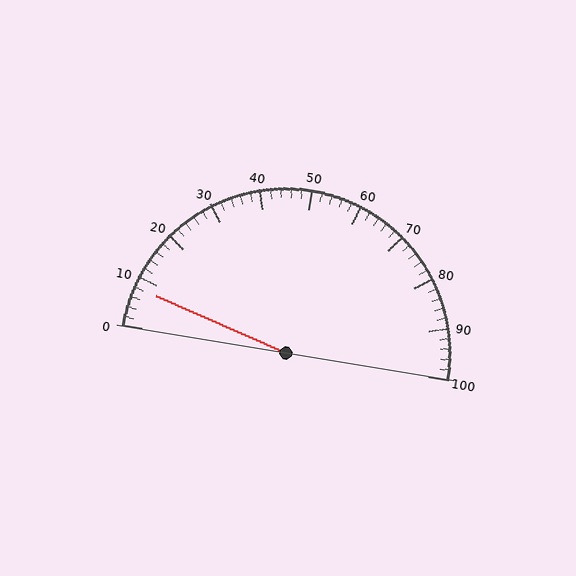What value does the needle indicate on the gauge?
The needle indicates approximately 8.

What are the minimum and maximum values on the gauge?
The gauge ranges from 0 to 100.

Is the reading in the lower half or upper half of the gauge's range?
The reading is in the lower half of the range (0 to 100).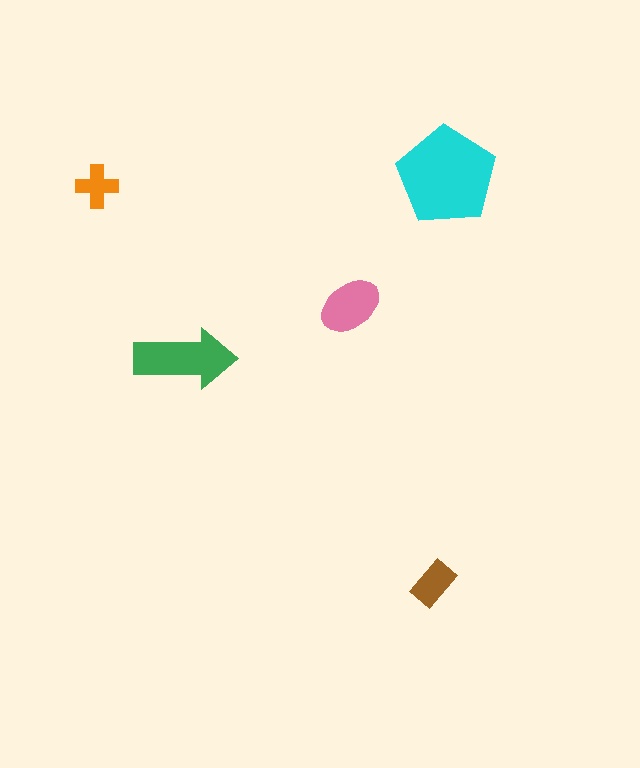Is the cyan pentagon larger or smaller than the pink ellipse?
Larger.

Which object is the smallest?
The orange cross.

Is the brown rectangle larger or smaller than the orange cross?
Larger.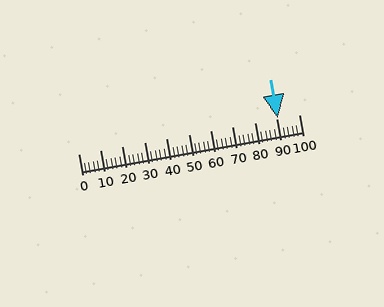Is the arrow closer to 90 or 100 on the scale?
The arrow is closer to 90.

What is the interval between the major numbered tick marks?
The major tick marks are spaced 10 units apart.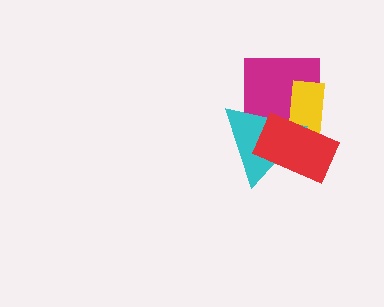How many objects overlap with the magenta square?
3 objects overlap with the magenta square.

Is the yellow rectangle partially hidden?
Yes, it is partially covered by another shape.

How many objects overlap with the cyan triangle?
3 objects overlap with the cyan triangle.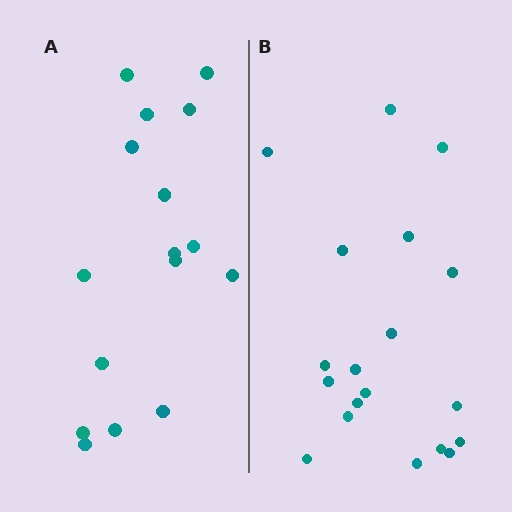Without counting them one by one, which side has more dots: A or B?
Region B (the right region) has more dots.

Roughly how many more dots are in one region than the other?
Region B has just a few more — roughly 2 or 3 more dots than region A.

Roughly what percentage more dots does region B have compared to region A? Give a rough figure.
About 20% more.